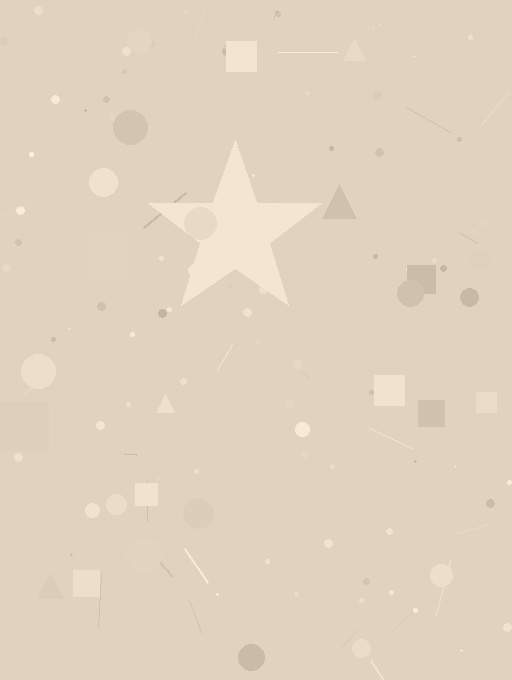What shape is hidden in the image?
A star is hidden in the image.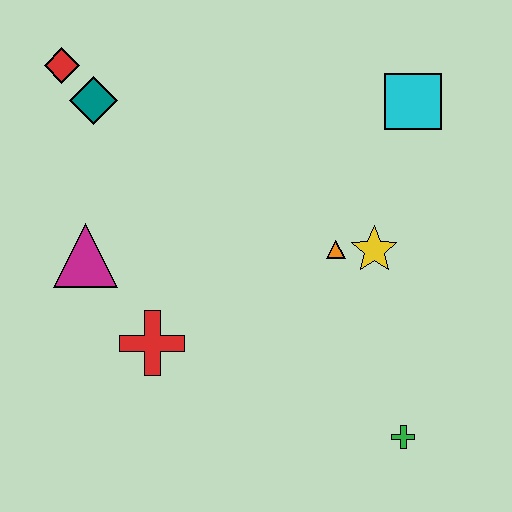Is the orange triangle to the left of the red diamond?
No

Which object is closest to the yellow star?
The orange triangle is closest to the yellow star.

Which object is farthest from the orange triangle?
The red diamond is farthest from the orange triangle.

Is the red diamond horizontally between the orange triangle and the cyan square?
No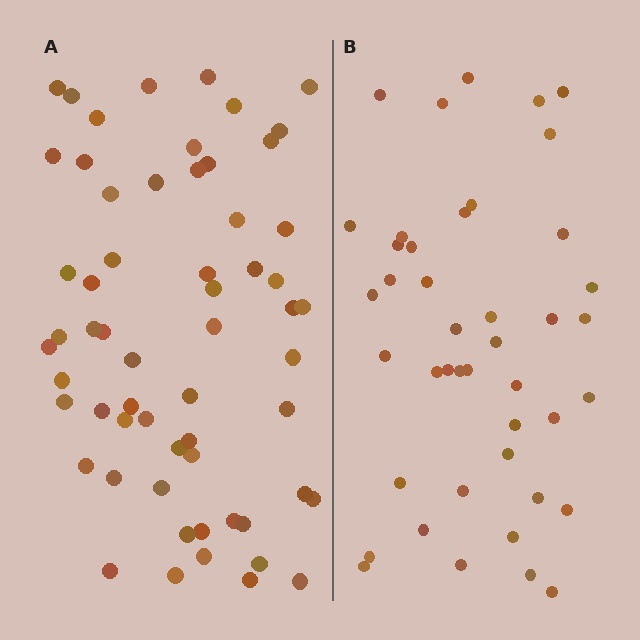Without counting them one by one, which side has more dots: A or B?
Region A (the left region) has more dots.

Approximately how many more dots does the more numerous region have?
Region A has approximately 15 more dots than region B.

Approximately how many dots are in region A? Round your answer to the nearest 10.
About 60 dots.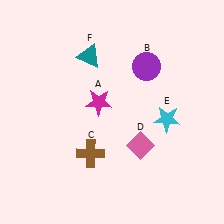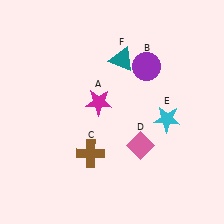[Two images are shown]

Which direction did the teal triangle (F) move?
The teal triangle (F) moved right.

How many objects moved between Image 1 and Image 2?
1 object moved between the two images.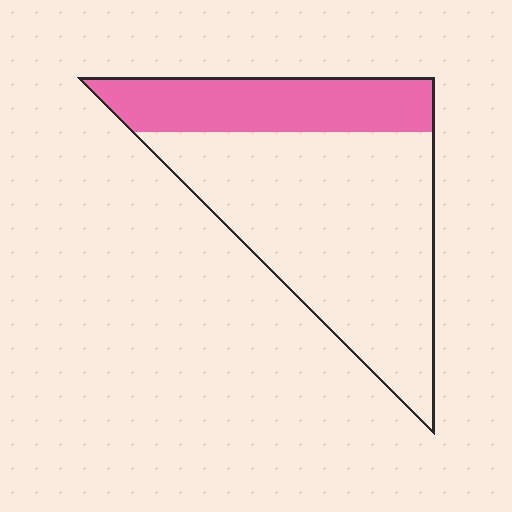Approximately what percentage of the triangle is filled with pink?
Approximately 30%.